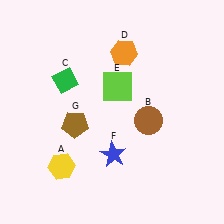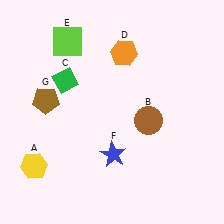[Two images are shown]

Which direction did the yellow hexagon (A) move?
The yellow hexagon (A) moved left.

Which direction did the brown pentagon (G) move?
The brown pentagon (G) moved left.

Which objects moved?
The objects that moved are: the yellow hexagon (A), the lime square (E), the brown pentagon (G).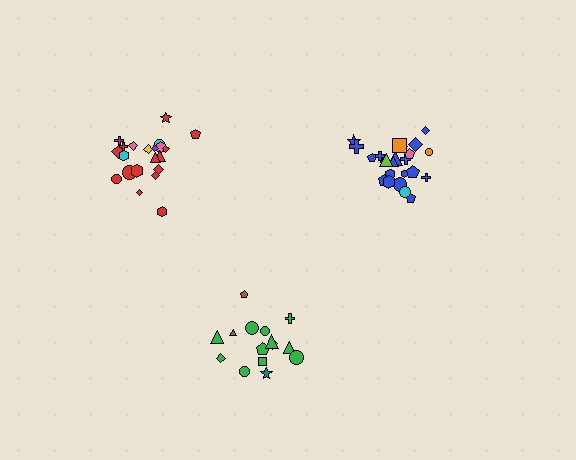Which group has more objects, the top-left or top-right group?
The top-right group.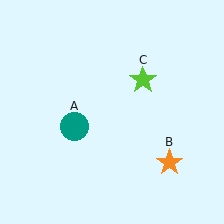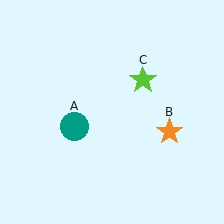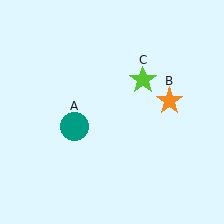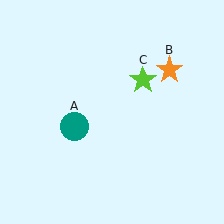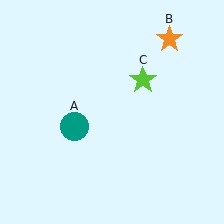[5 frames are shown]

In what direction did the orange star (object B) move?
The orange star (object B) moved up.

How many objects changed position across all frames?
1 object changed position: orange star (object B).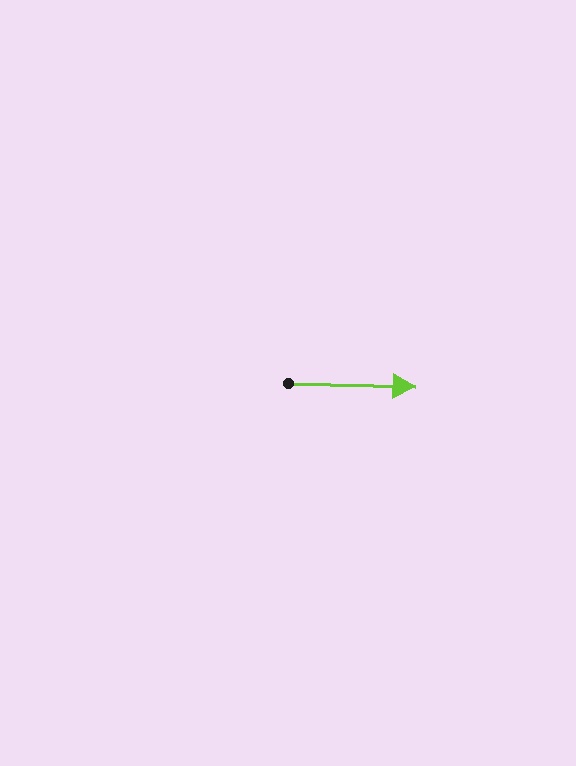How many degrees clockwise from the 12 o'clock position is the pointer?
Approximately 92 degrees.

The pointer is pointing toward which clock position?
Roughly 3 o'clock.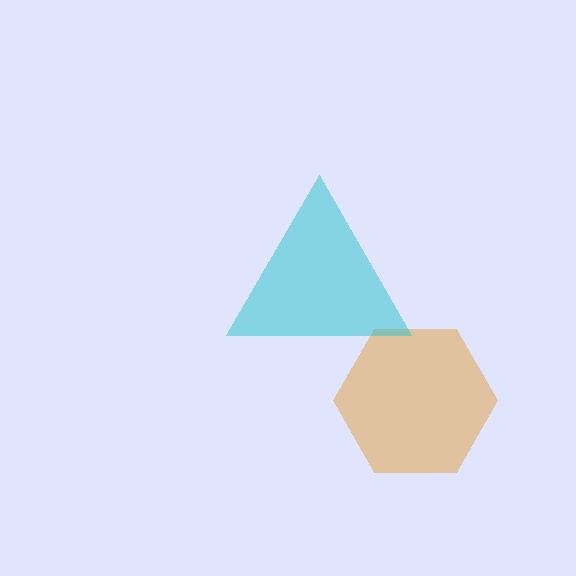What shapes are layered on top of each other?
The layered shapes are: an orange hexagon, a cyan triangle.